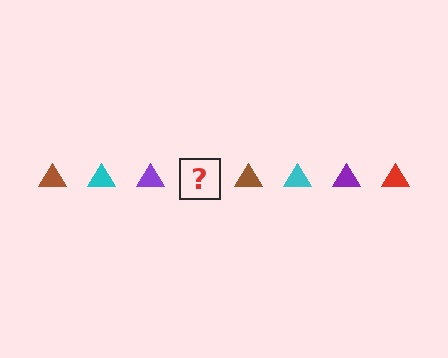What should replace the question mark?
The question mark should be replaced with a red triangle.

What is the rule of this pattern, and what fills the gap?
The rule is that the pattern cycles through brown, cyan, purple, red triangles. The gap should be filled with a red triangle.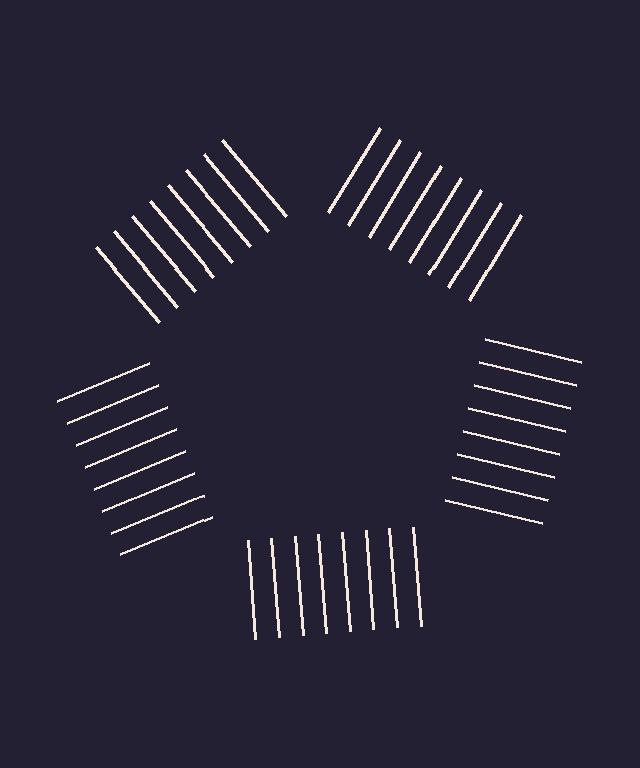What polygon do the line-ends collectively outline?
An illusory pentagon — the line segments terminate on its edges but no continuous stroke is drawn.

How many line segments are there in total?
40 — 8 along each of the 5 edges.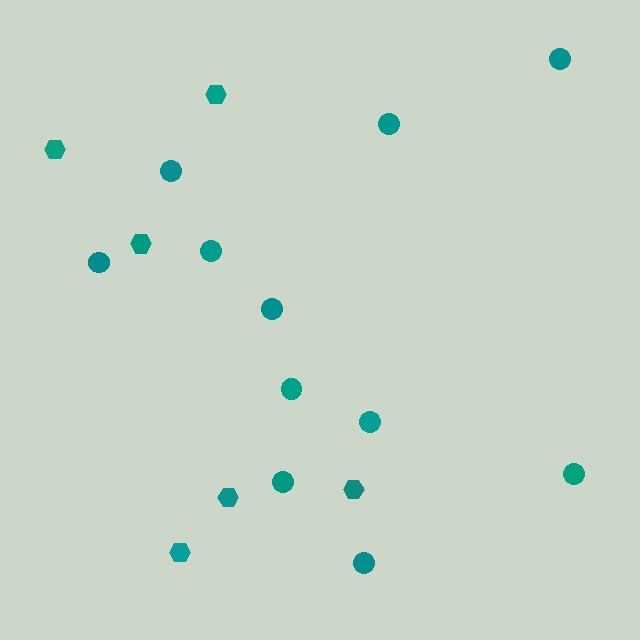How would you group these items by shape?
There are 2 groups: one group of circles (11) and one group of hexagons (6).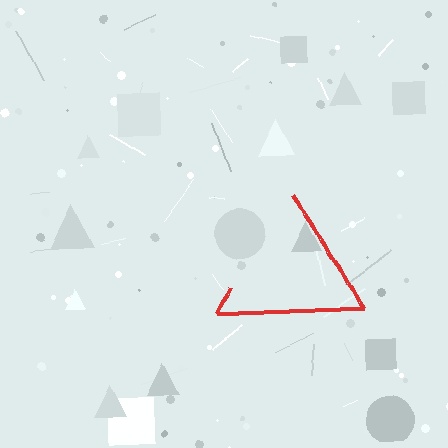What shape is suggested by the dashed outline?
The dashed outline suggests a triangle.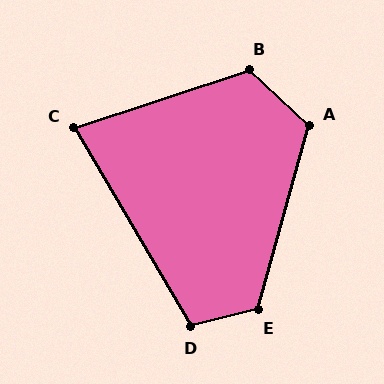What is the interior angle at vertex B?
Approximately 119 degrees (obtuse).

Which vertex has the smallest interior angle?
C, at approximately 78 degrees.